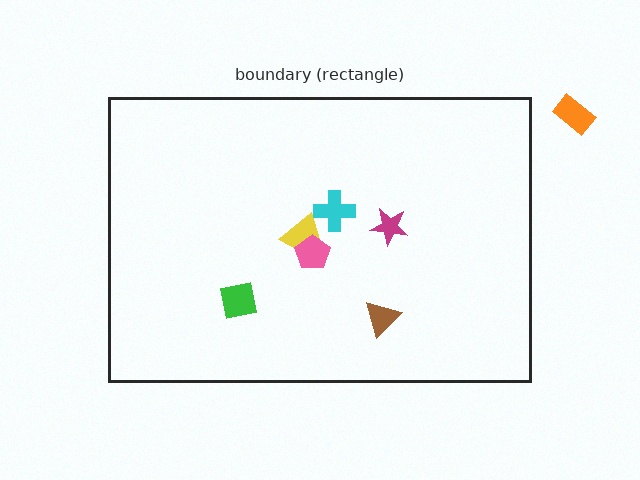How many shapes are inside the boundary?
6 inside, 1 outside.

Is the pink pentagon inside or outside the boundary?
Inside.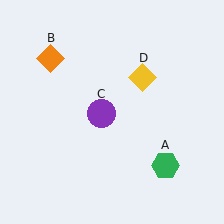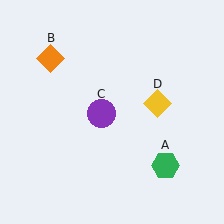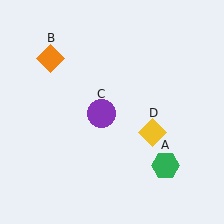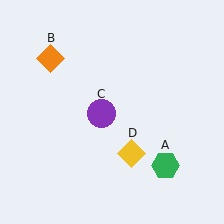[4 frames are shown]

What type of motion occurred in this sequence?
The yellow diamond (object D) rotated clockwise around the center of the scene.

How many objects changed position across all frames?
1 object changed position: yellow diamond (object D).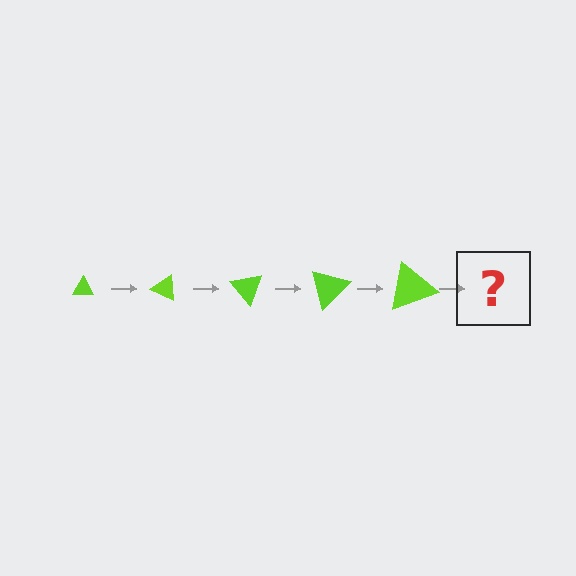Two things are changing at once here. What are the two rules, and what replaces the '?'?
The two rules are that the triangle grows larger each step and it rotates 25 degrees each step. The '?' should be a triangle, larger than the previous one and rotated 125 degrees from the start.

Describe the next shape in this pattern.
It should be a triangle, larger than the previous one and rotated 125 degrees from the start.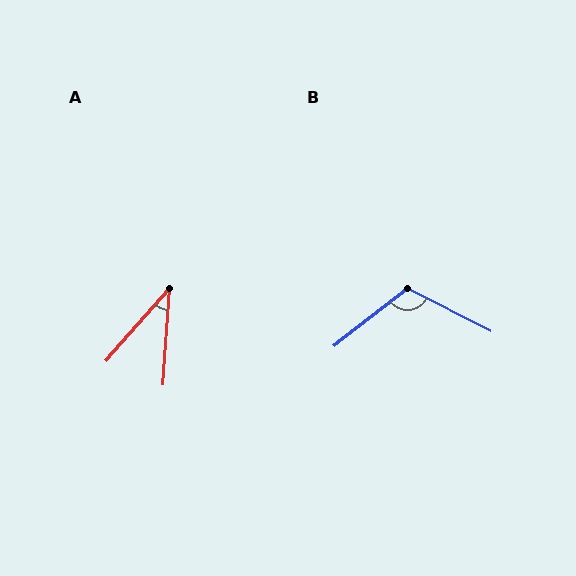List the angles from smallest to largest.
A (38°), B (115°).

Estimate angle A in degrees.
Approximately 38 degrees.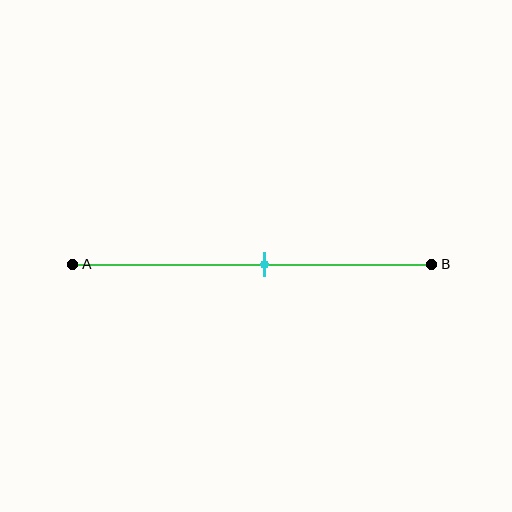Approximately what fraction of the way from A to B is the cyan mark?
The cyan mark is approximately 55% of the way from A to B.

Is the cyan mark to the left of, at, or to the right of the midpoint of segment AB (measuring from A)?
The cyan mark is to the right of the midpoint of segment AB.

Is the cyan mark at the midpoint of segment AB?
No, the mark is at about 55% from A, not at the 50% midpoint.